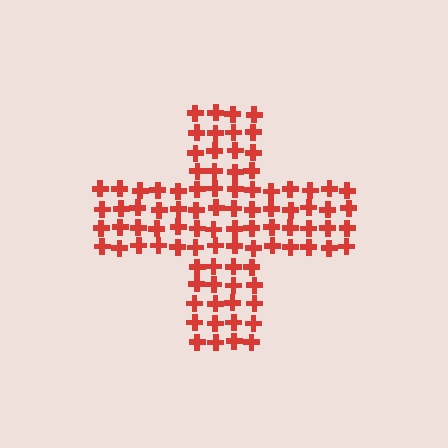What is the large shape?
The large shape is a cross.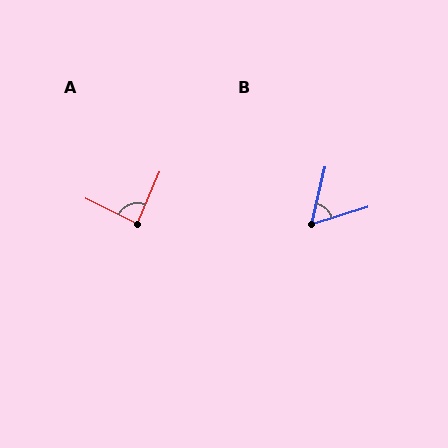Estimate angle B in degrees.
Approximately 60 degrees.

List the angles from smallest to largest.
B (60°), A (87°).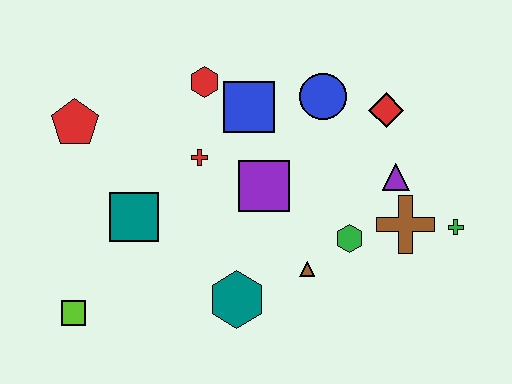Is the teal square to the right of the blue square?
No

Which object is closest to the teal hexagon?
The brown triangle is closest to the teal hexagon.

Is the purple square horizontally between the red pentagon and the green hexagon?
Yes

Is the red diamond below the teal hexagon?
No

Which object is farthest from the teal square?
The green cross is farthest from the teal square.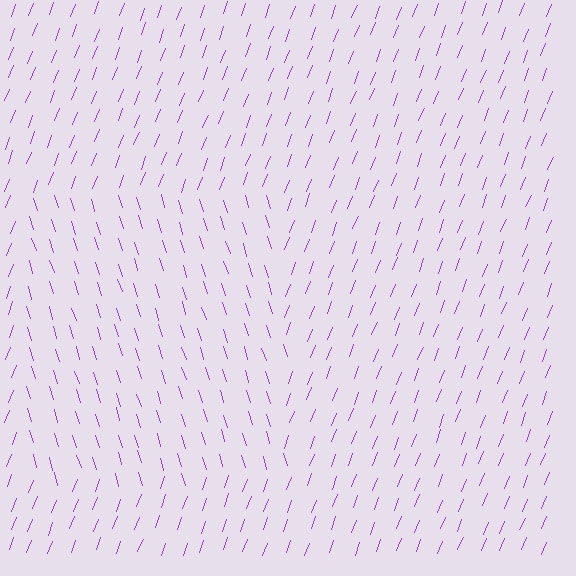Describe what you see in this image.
The image is filled with small purple line segments. A rectangle region in the image has lines oriented differently from the surrounding lines, creating a visible texture boundary.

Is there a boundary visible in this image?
Yes, there is a texture boundary formed by a change in line orientation.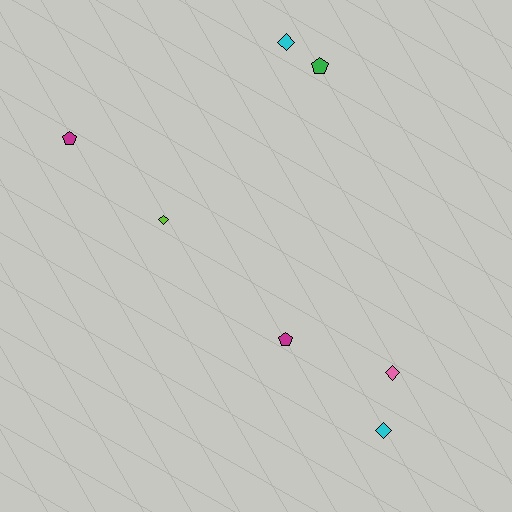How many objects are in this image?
There are 7 objects.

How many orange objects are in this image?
There are no orange objects.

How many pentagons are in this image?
There are 3 pentagons.